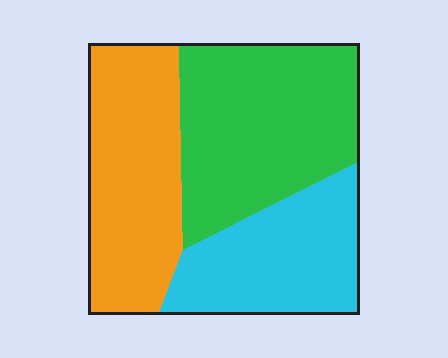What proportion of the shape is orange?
Orange takes up between a quarter and a half of the shape.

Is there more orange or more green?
Green.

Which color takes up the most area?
Green, at roughly 40%.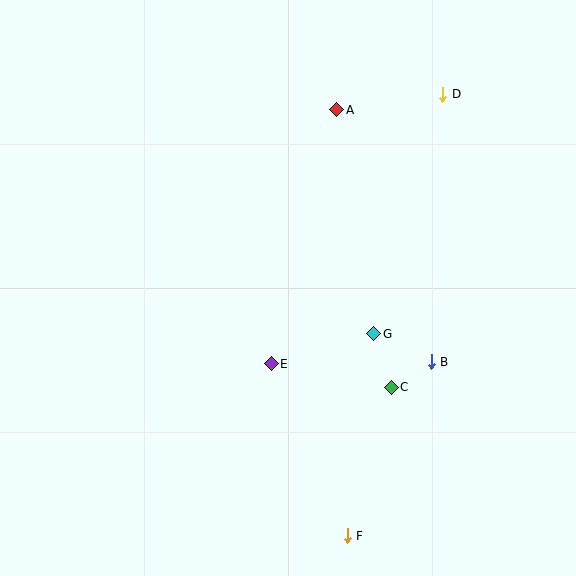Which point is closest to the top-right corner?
Point D is closest to the top-right corner.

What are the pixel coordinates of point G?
Point G is at (374, 334).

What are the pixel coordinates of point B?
Point B is at (431, 362).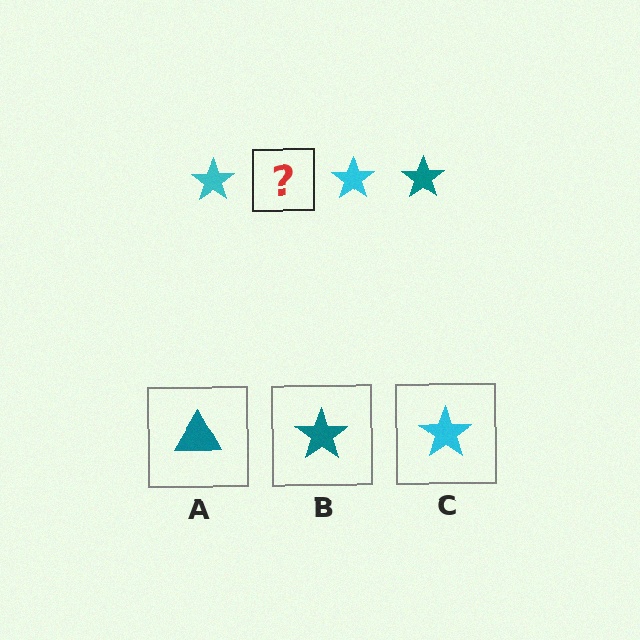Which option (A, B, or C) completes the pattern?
B.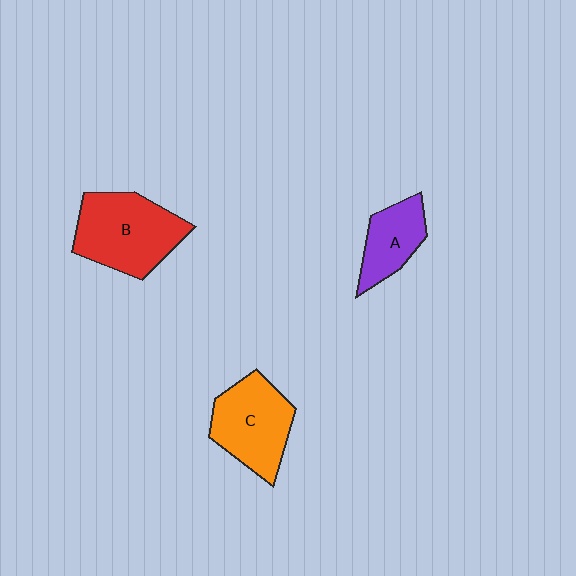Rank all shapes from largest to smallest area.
From largest to smallest: B (red), C (orange), A (purple).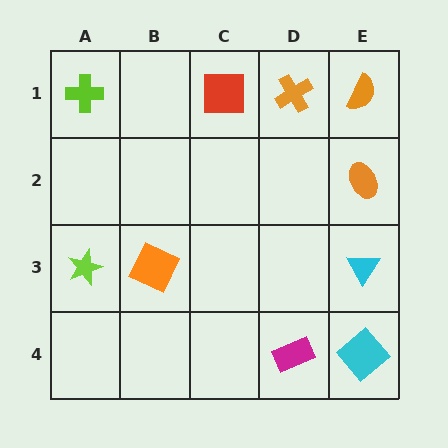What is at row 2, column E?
An orange ellipse.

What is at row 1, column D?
An orange cross.